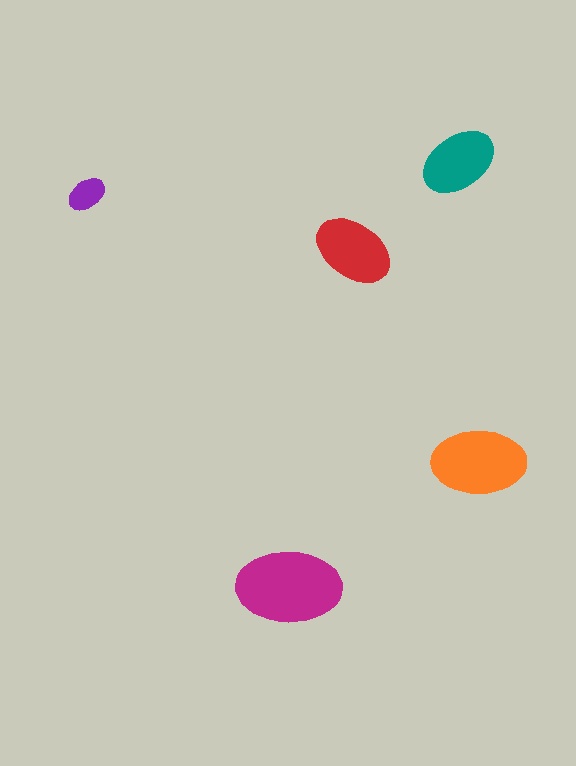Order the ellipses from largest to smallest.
the magenta one, the orange one, the red one, the teal one, the purple one.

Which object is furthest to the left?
The purple ellipse is leftmost.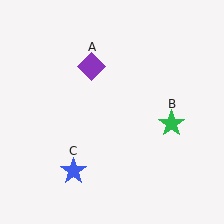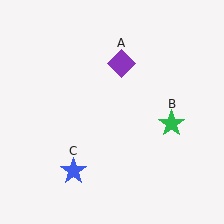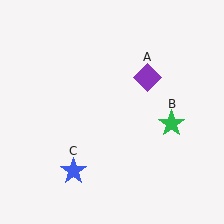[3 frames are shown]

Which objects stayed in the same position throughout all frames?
Green star (object B) and blue star (object C) remained stationary.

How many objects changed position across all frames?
1 object changed position: purple diamond (object A).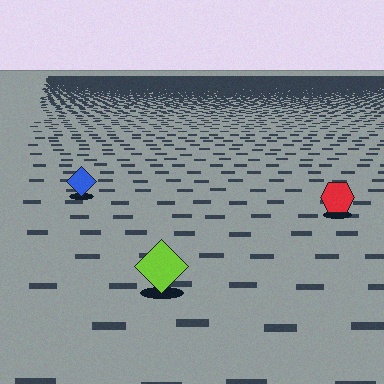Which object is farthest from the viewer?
The blue diamond is farthest from the viewer. It appears smaller and the ground texture around it is denser.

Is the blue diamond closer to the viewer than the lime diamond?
No. The lime diamond is closer — you can tell from the texture gradient: the ground texture is coarser near it.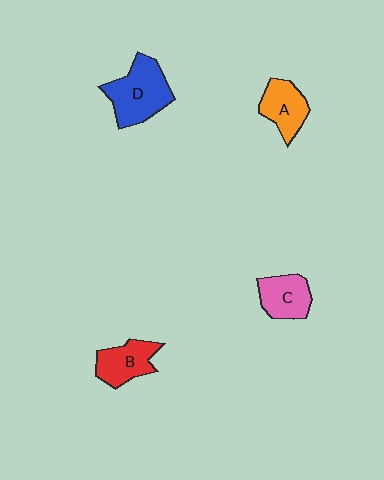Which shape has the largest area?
Shape D (blue).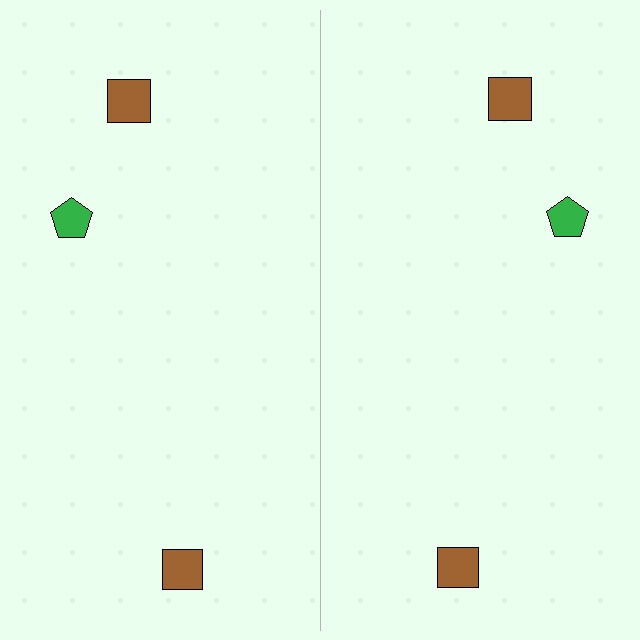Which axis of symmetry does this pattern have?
The pattern has a vertical axis of symmetry running through the center of the image.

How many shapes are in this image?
There are 6 shapes in this image.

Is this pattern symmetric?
Yes, this pattern has bilateral (reflection) symmetry.